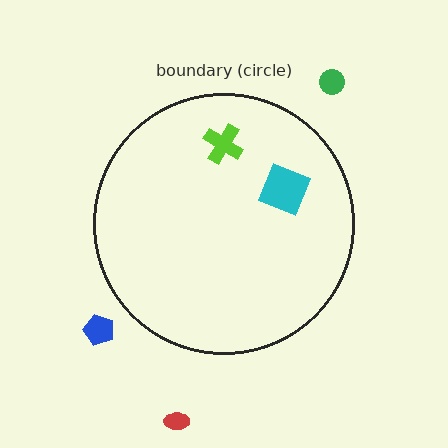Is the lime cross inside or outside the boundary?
Inside.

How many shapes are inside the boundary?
2 inside, 3 outside.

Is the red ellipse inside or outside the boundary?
Outside.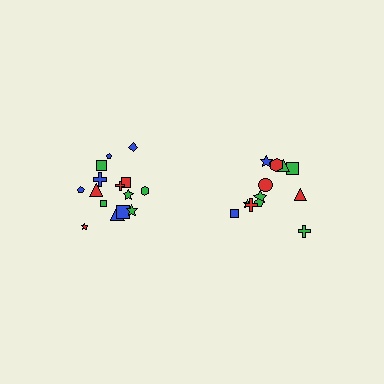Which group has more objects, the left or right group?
The left group.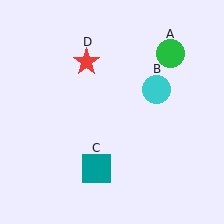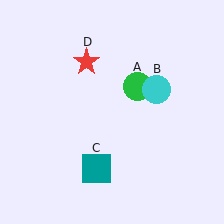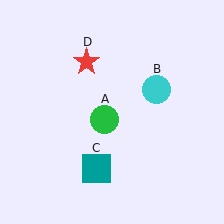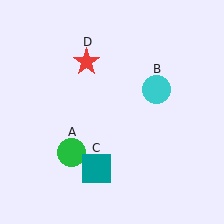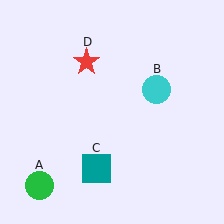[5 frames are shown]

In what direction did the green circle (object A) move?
The green circle (object A) moved down and to the left.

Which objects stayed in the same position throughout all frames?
Cyan circle (object B) and teal square (object C) and red star (object D) remained stationary.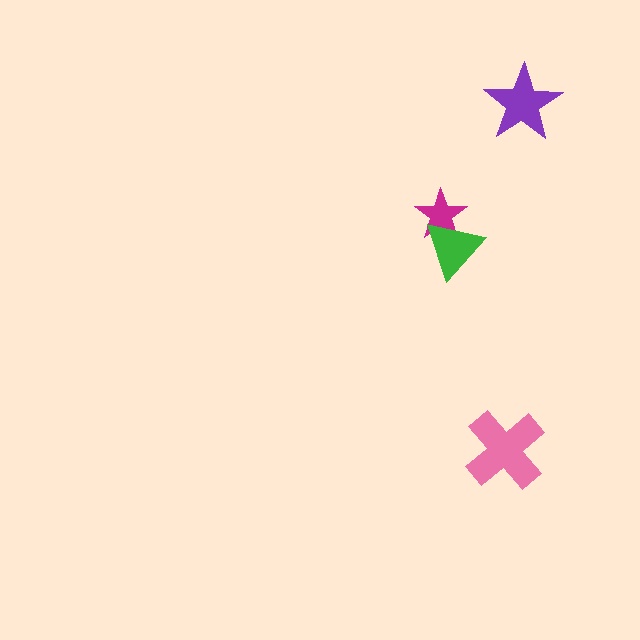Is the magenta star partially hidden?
Yes, it is partially covered by another shape.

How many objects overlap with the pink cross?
0 objects overlap with the pink cross.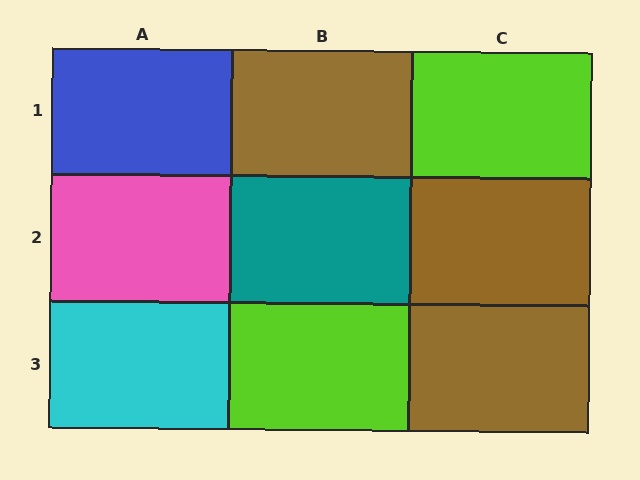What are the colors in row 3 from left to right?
Cyan, lime, brown.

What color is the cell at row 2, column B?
Teal.